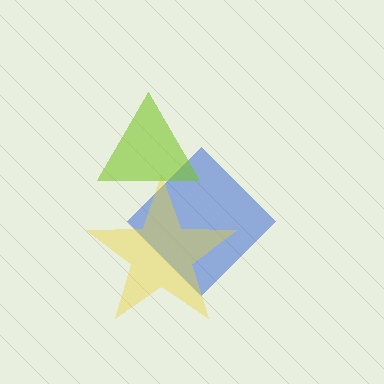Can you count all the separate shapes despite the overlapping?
Yes, there are 3 separate shapes.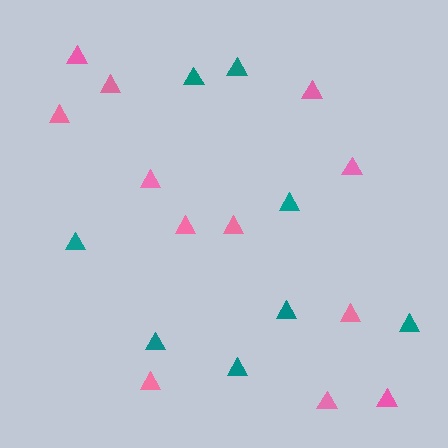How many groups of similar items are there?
There are 2 groups: one group of pink triangles (12) and one group of teal triangles (8).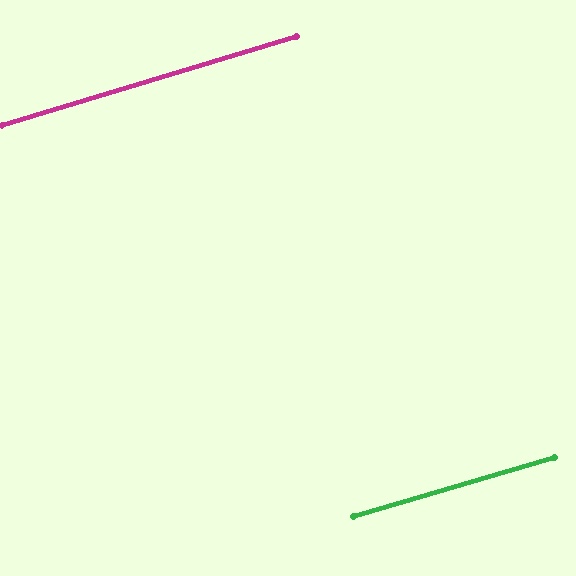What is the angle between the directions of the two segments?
Approximately 0 degrees.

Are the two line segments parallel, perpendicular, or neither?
Parallel — their directions differ by only 0.4°.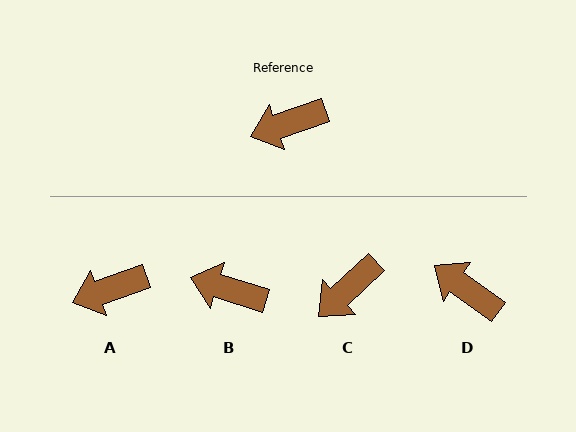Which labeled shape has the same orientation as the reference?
A.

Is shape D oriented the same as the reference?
No, it is off by about 55 degrees.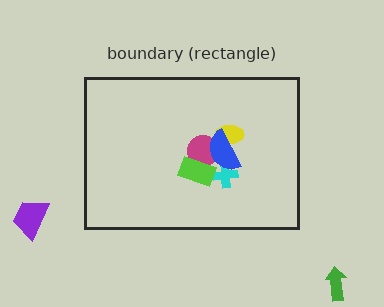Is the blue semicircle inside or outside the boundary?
Inside.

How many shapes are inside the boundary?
5 inside, 2 outside.